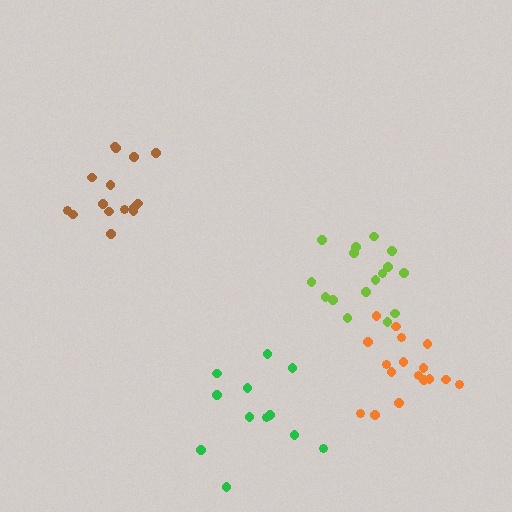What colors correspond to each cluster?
The clusters are colored: brown, lime, orange, green.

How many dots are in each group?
Group 1: 15 dots, Group 2: 16 dots, Group 3: 17 dots, Group 4: 12 dots (60 total).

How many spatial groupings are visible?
There are 4 spatial groupings.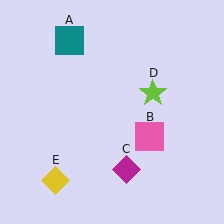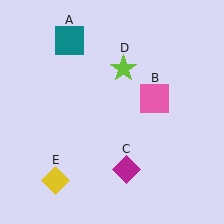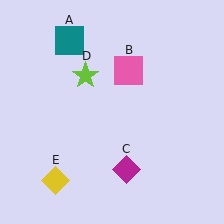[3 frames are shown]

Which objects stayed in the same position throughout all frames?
Teal square (object A) and magenta diamond (object C) and yellow diamond (object E) remained stationary.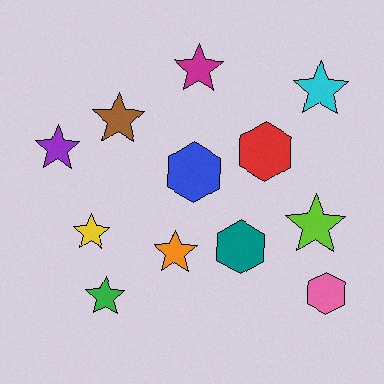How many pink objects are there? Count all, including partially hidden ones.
There is 1 pink object.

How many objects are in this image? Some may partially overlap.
There are 12 objects.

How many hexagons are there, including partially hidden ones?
There are 4 hexagons.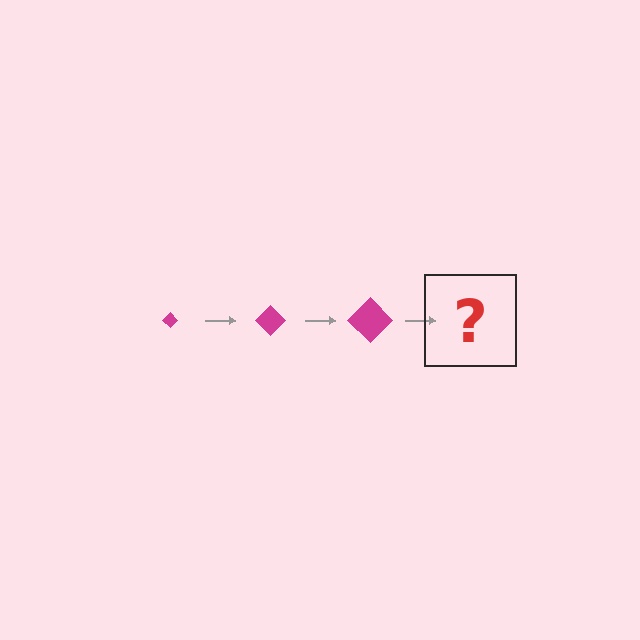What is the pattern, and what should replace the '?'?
The pattern is that the diamond gets progressively larger each step. The '?' should be a magenta diamond, larger than the previous one.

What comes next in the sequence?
The next element should be a magenta diamond, larger than the previous one.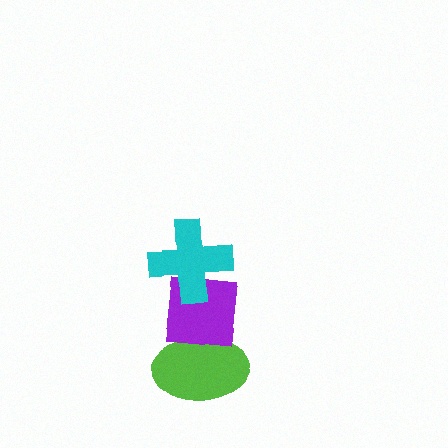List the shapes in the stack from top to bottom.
From top to bottom: the cyan cross, the purple square, the lime ellipse.